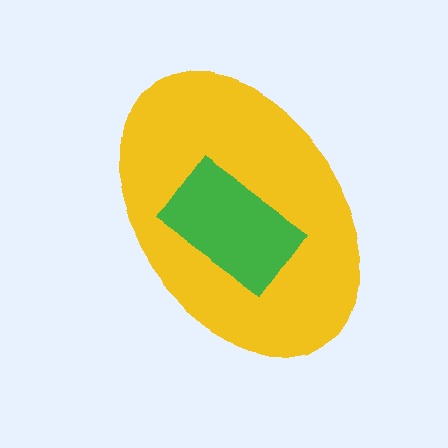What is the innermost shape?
The green rectangle.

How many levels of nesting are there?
2.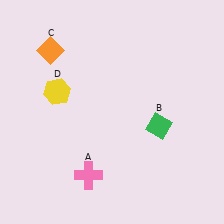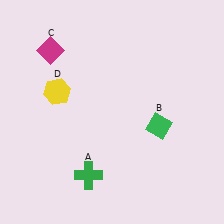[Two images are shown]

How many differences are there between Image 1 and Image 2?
There are 2 differences between the two images.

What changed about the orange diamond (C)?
In Image 1, C is orange. In Image 2, it changed to magenta.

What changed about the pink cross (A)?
In Image 1, A is pink. In Image 2, it changed to green.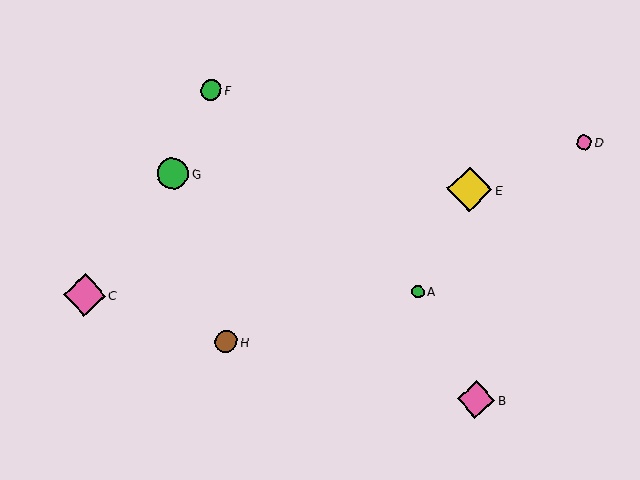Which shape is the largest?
The yellow diamond (labeled E) is the largest.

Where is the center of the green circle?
The center of the green circle is at (173, 174).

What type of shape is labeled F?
Shape F is a green circle.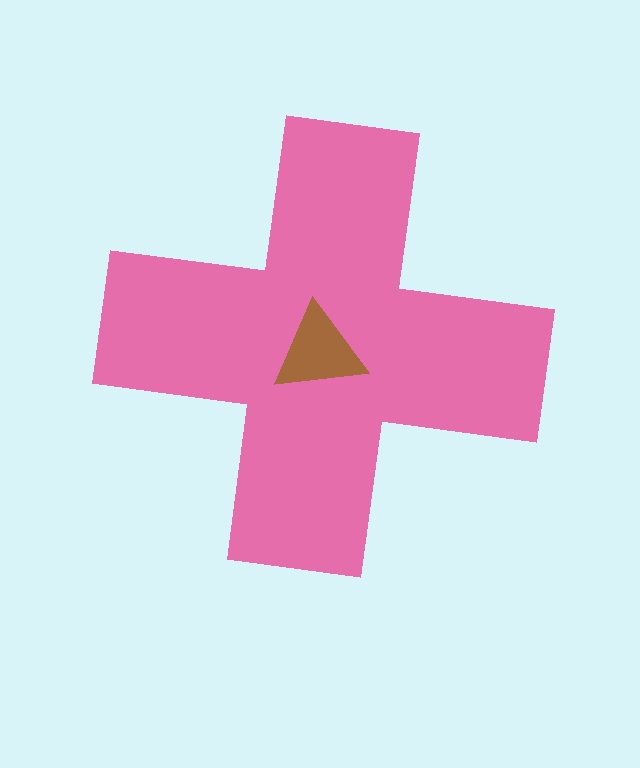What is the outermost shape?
The pink cross.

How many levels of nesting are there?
2.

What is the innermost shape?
The brown triangle.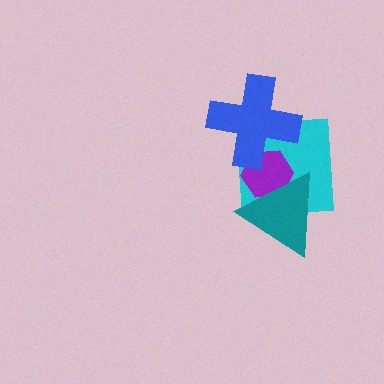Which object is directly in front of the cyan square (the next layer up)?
The purple hexagon is directly in front of the cyan square.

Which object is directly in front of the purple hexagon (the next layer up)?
The teal triangle is directly in front of the purple hexagon.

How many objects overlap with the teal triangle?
2 objects overlap with the teal triangle.